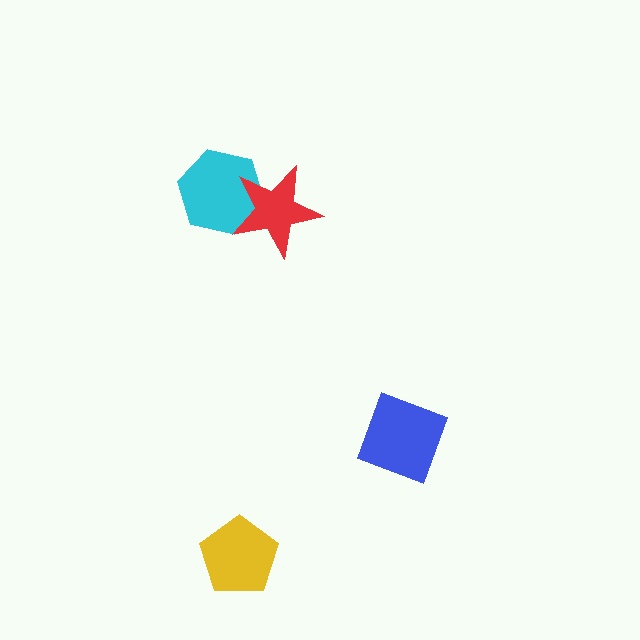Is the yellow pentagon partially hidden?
No, no other shape covers it.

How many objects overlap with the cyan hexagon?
1 object overlaps with the cyan hexagon.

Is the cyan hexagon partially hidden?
Yes, it is partially covered by another shape.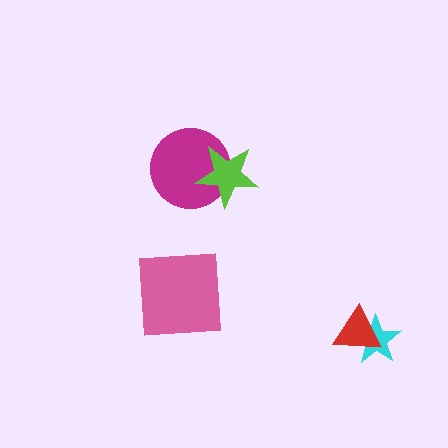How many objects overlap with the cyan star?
1 object overlaps with the cyan star.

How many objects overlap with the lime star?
1 object overlaps with the lime star.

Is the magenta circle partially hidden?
Yes, it is partially covered by another shape.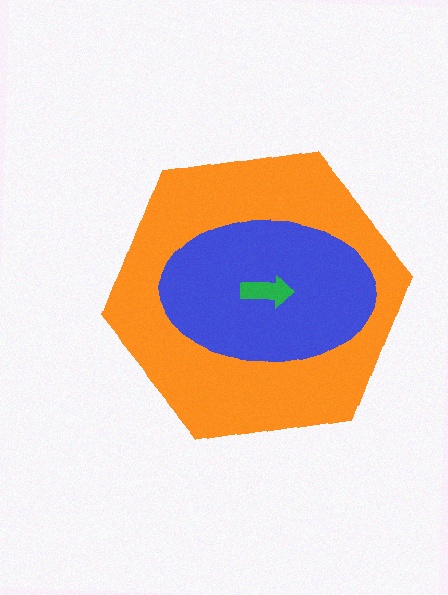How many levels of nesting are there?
3.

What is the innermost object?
The green arrow.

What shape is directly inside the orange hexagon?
The blue ellipse.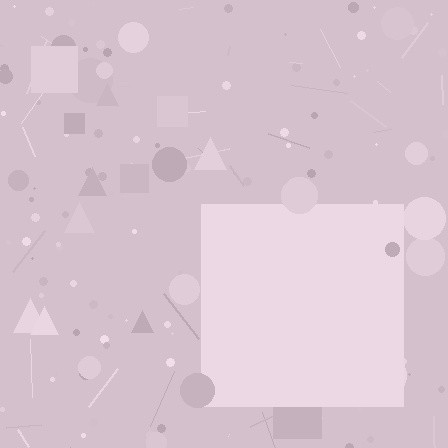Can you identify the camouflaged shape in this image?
The camouflaged shape is a square.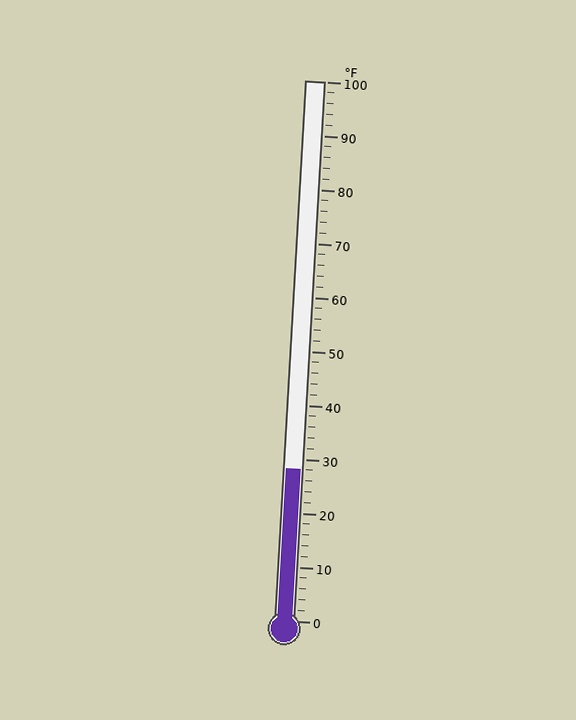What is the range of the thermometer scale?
The thermometer scale ranges from 0°F to 100°F.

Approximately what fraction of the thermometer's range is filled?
The thermometer is filled to approximately 30% of its range.